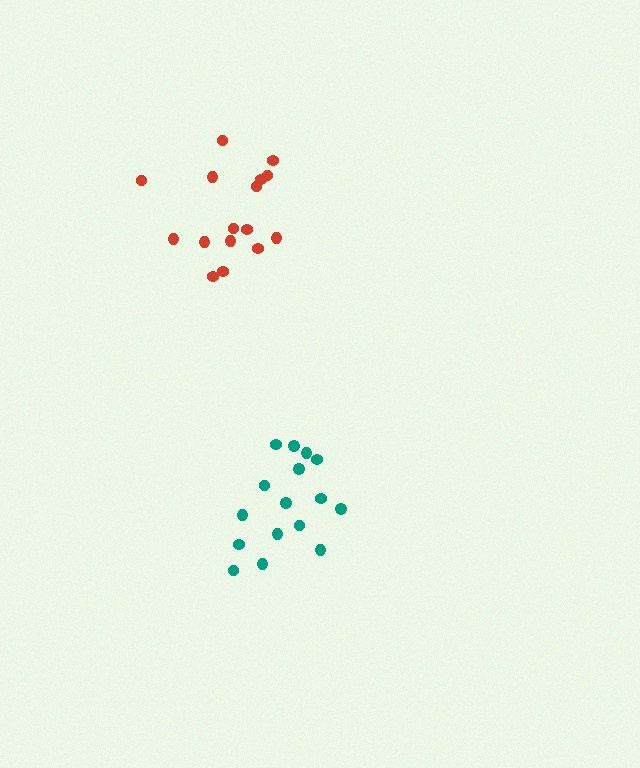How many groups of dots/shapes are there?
There are 2 groups.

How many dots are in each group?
Group 1: 16 dots, Group 2: 16 dots (32 total).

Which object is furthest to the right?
The teal cluster is rightmost.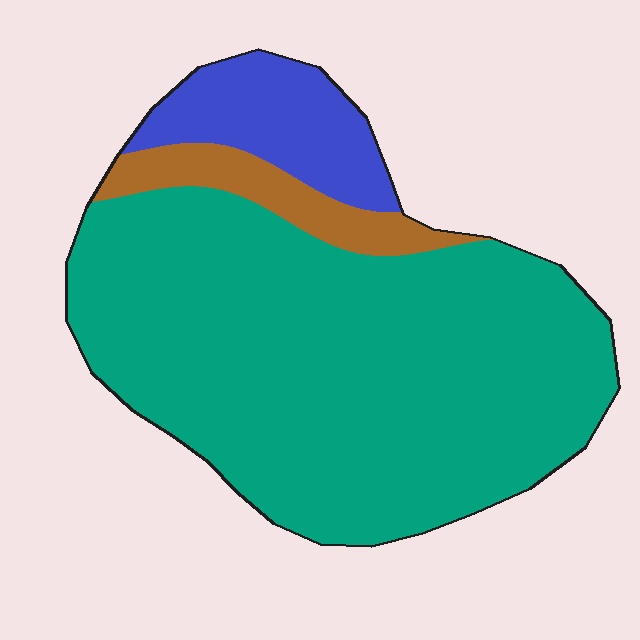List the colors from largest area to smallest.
From largest to smallest: teal, blue, brown.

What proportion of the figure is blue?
Blue covers roughly 15% of the figure.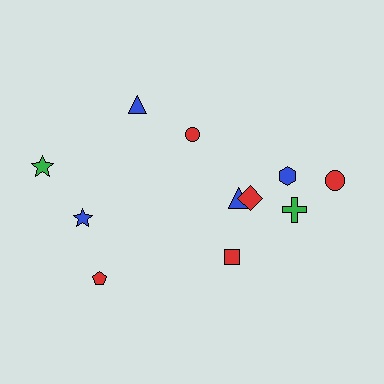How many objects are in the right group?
There are 7 objects.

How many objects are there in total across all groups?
There are 11 objects.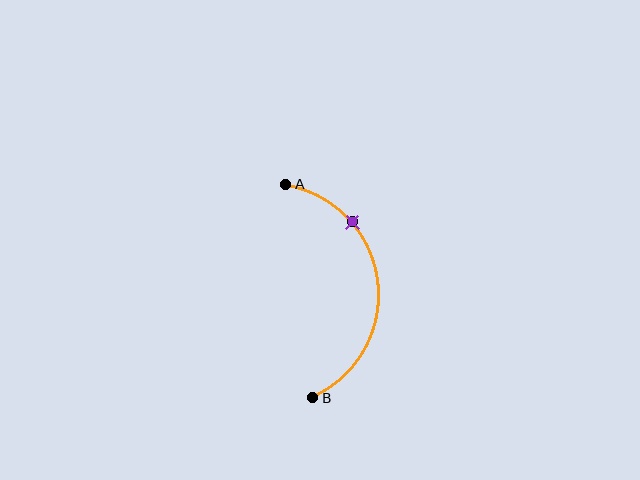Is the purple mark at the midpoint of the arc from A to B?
No. The purple mark lies on the arc but is closer to endpoint A. The arc midpoint would be at the point on the curve equidistant along the arc from both A and B.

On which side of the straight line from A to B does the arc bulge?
The arc bulges to the right of the straight line connecting A and B.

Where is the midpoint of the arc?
The arc midpoint is the point on the curve farthest from the straight line joining A and B. It sits to the right of that line.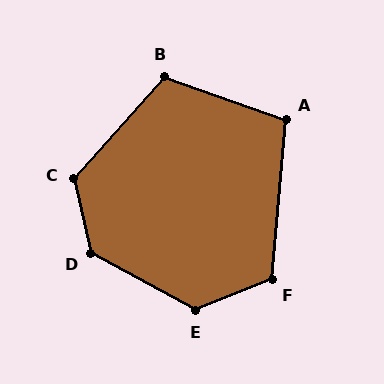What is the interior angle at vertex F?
Approximately 117 degrees (obtuse).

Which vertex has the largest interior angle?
D, at approximately 131 degrees.